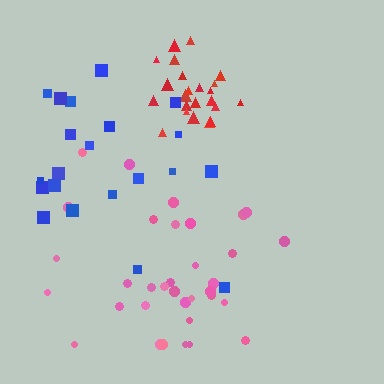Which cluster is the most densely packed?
Red.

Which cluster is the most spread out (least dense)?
Blue.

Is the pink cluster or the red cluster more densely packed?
Red.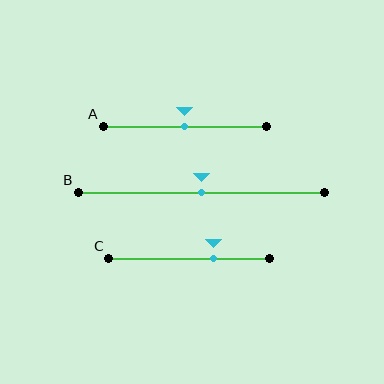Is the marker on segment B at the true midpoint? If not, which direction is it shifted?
Yes, the marker on segment B is at the true midpoint.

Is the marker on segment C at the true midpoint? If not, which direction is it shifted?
No, the marker on segment C is shifted to the right by about 15% of the segment length.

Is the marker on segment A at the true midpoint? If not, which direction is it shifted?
Yes, the marker on segment A is at the true midpoint.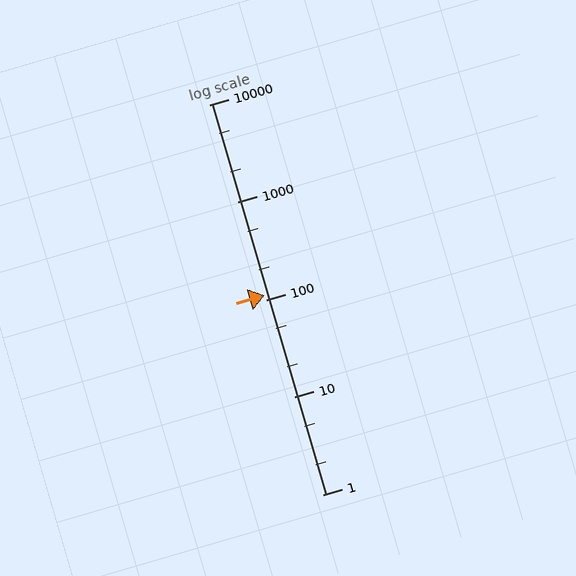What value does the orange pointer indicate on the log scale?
The pointer indicates approximately 110.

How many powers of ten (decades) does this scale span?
The scale spans 4 decades, from 1 to 10000.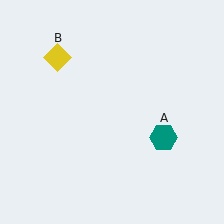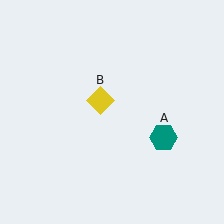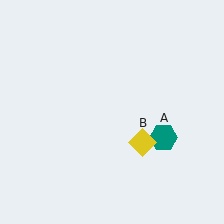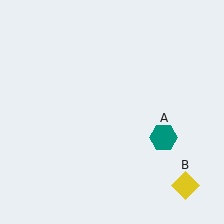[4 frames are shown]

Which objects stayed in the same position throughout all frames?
Teal hexagon (object A) remained stationary.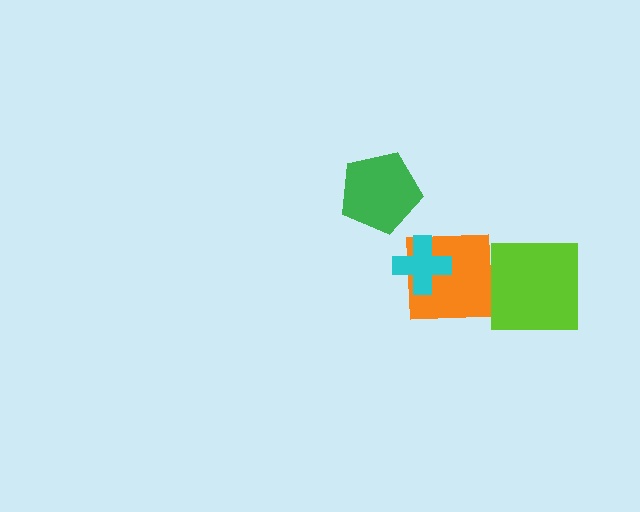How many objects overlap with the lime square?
0 objects overlap with the lime square.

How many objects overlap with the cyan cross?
1 object overlaps with the cyan cross.